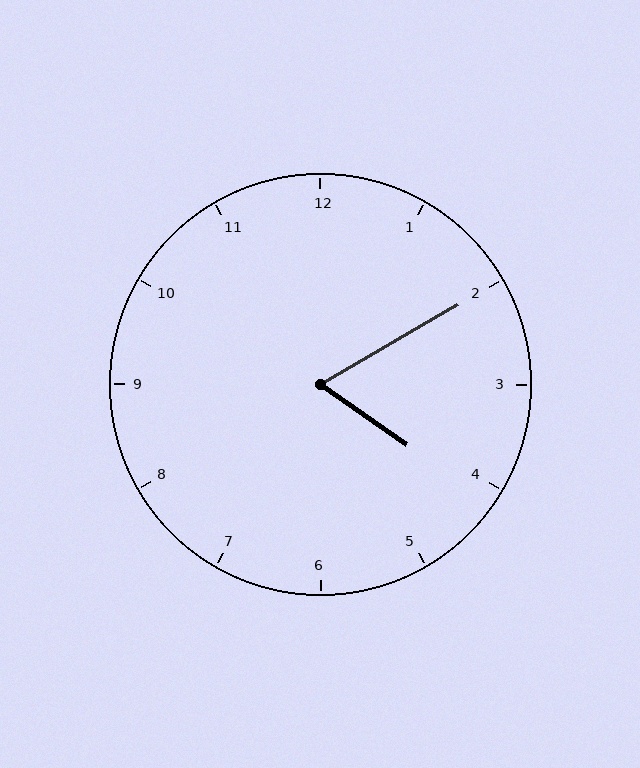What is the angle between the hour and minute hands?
Approximately 65 degrees.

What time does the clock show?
4:10.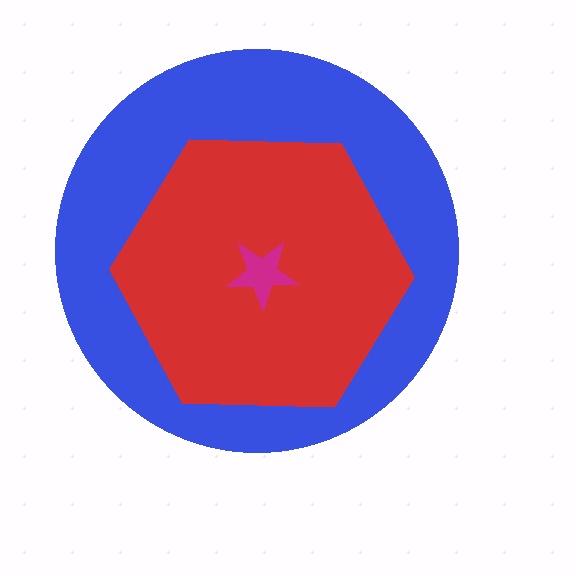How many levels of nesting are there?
3.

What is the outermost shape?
The blue circle.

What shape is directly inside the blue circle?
The red hexagon.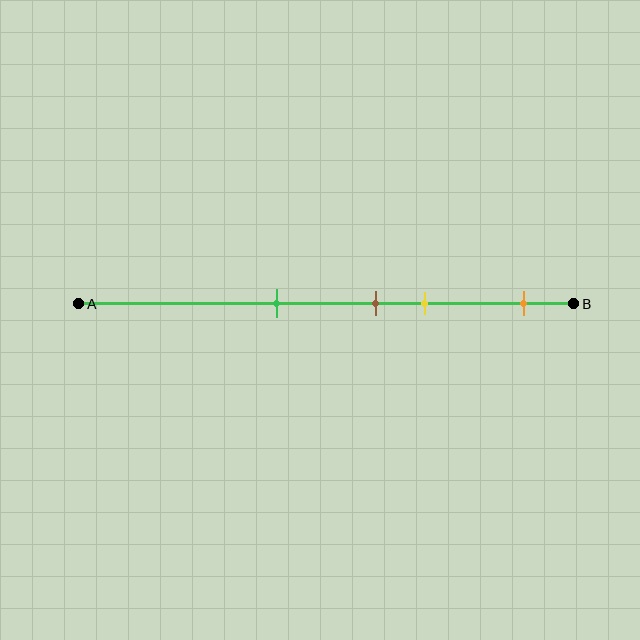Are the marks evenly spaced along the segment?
No, the marks are not evenly spaced.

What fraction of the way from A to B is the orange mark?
The orange mark is approximately 90% (0.9) of the way from A to B.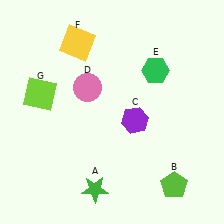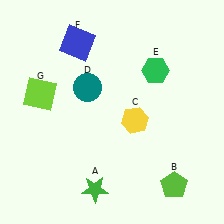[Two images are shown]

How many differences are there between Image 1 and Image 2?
There are 3 differences between the two images.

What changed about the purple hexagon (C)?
In Image 1, C is purple. In Image 2, it changed to yellow.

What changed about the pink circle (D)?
In Image 1, D is pink. In Image 2, it changed to teal.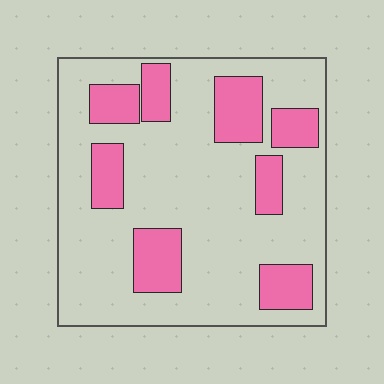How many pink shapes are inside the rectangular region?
8.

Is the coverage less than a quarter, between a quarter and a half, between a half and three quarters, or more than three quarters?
Between a quarter and a half.